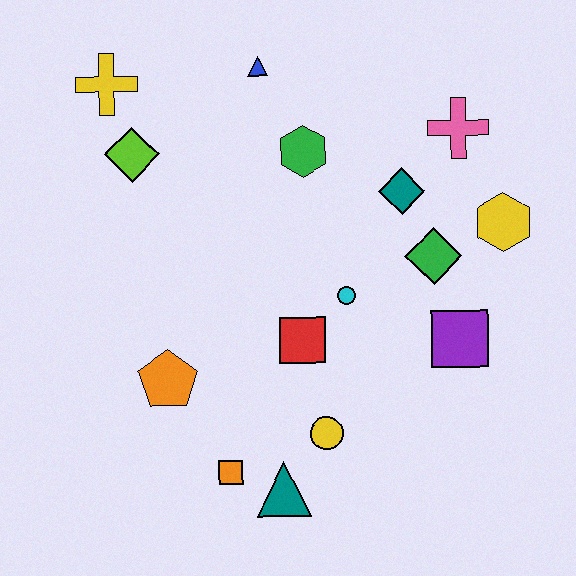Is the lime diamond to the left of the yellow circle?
Yes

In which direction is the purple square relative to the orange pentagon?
The purple square is to the right of the orange pentagon.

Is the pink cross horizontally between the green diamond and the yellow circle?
No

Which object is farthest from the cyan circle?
The yellow cross is farthest from the cyan circle.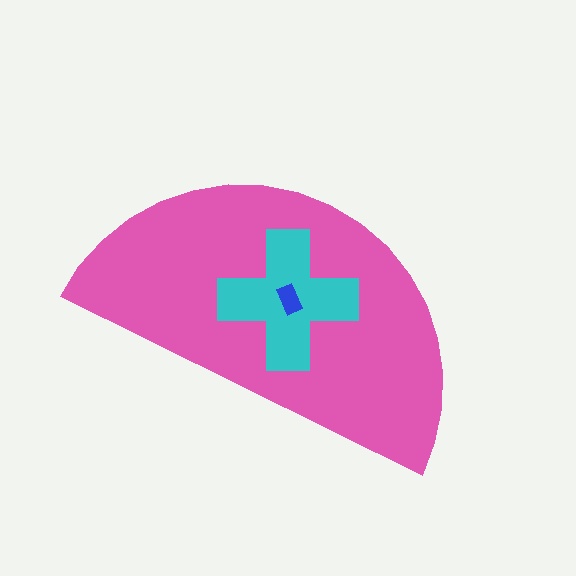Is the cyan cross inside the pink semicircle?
Yes.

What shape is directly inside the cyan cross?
The blue rectangle.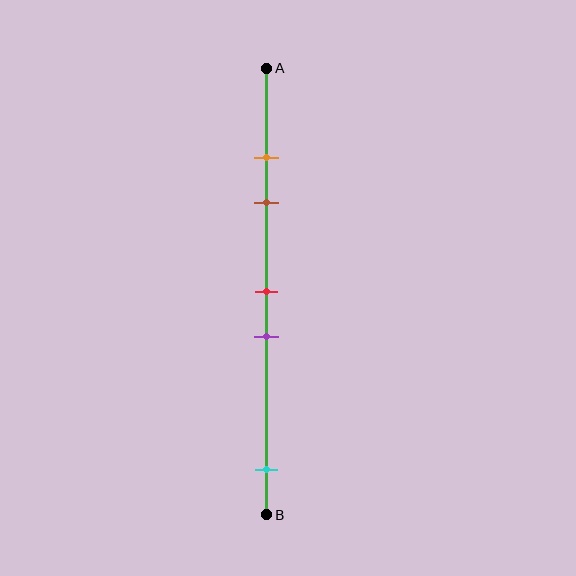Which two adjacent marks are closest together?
The orange and brown marks are the closest adjacent pair.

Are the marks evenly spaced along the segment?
No, the marks are not evenly spaced.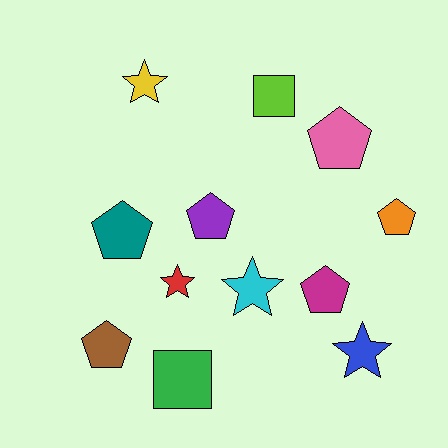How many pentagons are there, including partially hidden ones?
There are 6 pentagons.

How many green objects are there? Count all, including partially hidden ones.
There is 1 green object.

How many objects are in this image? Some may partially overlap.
There are 12 objects.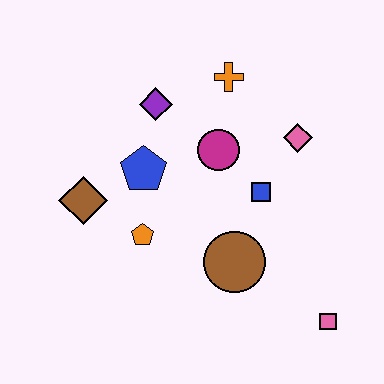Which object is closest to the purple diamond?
The blue pentagon is closest to the purple diamond.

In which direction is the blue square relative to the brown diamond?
The blue square is to the right of the brown diamond.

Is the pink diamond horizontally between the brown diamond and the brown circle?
No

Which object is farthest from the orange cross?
The pink square is farthest from the orange cross.